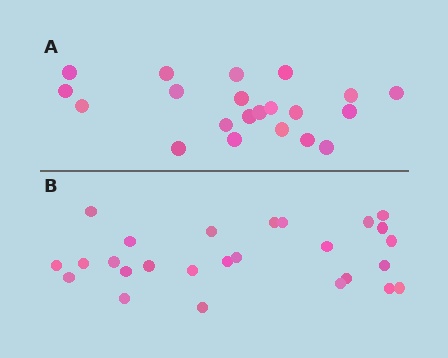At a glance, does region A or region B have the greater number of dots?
Region B (the bottom region) has more dots.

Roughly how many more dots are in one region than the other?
Region B has about 5 more dots than region A.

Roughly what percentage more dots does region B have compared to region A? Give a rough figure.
About 25% more.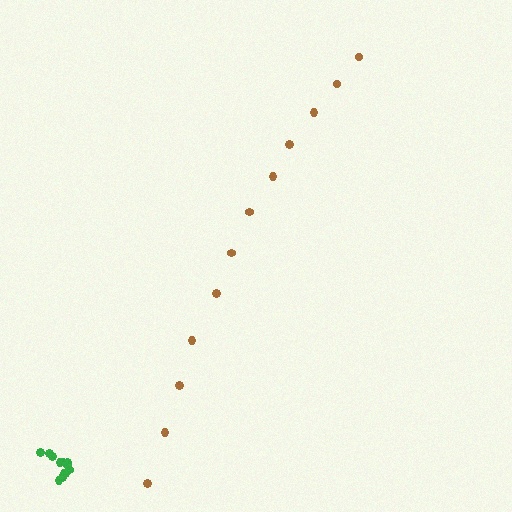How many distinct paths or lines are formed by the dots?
There are 2 distinct paths.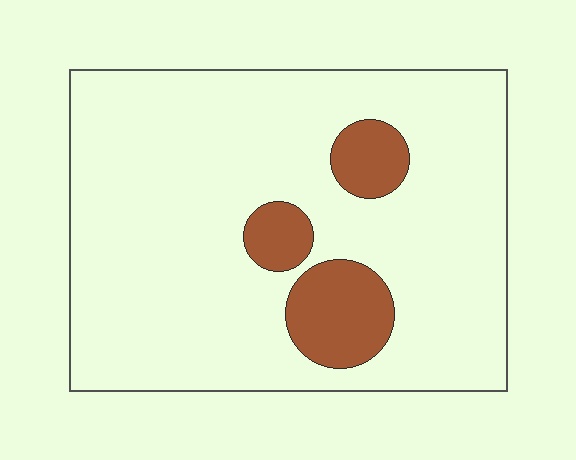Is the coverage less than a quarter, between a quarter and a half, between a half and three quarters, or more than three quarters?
Less than a quarter.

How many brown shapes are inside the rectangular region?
3.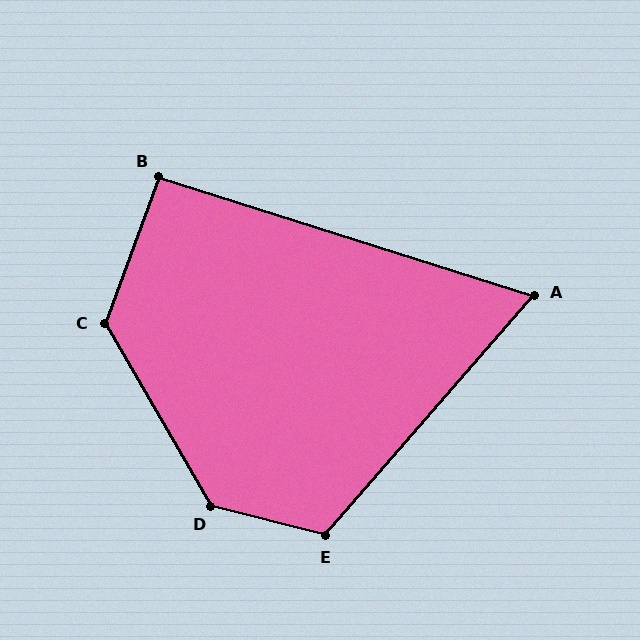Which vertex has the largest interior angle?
D, at approximately 135 degrees.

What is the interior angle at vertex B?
Approximately 93 degrees (approximately right).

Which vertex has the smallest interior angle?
A, at approximately 66 degrees.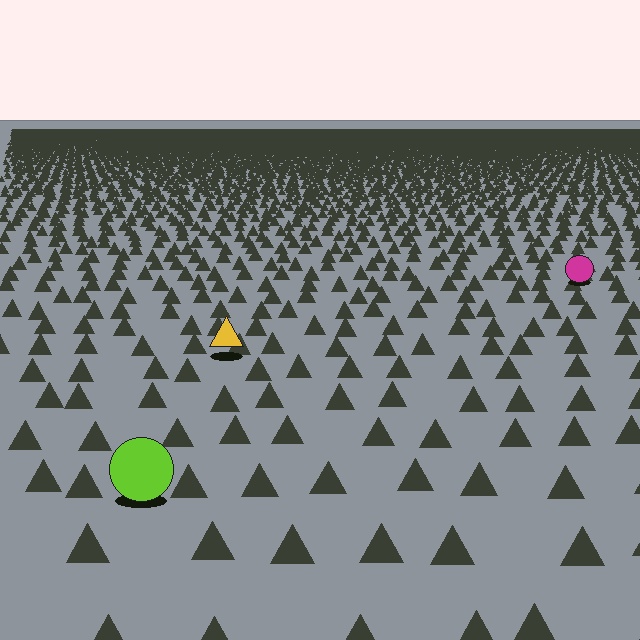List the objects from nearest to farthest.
From nearest to farthest: the lime circle, the yellow triangle, the magenta circle.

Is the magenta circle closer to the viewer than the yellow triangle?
No. The yellow triangle is closer — you can tell from the texture gradient: the ground texture is coarser near it.